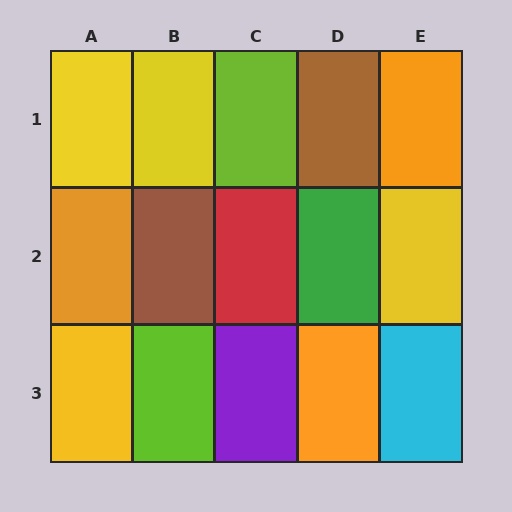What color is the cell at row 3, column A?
Yellow.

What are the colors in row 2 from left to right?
Orange, brown, red, green, yellow.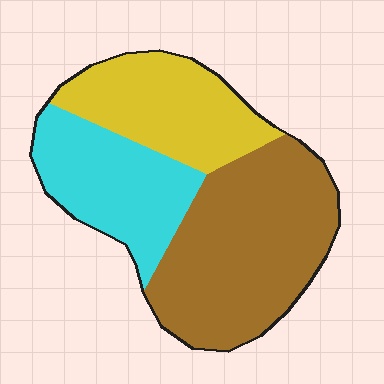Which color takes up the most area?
Brown, at roughly 45%.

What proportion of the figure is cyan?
Cyan takes up about one quarter (1/4) of the figure.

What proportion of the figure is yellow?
Yellow covers around 25% of the figure.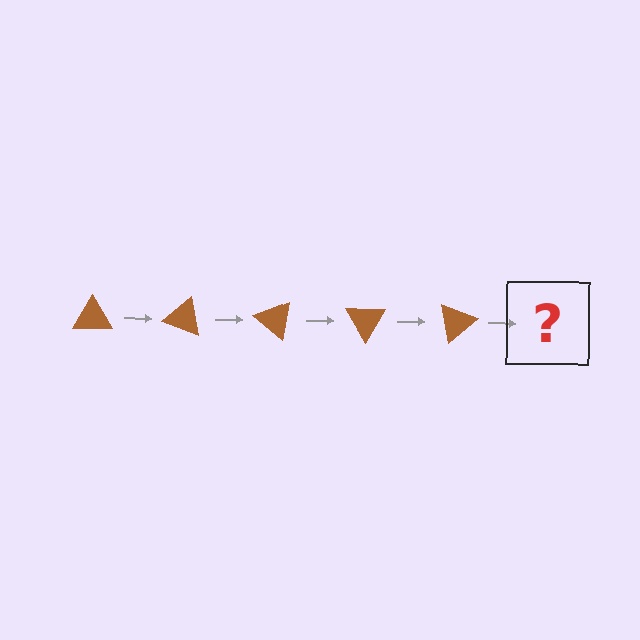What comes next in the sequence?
The next element should be a brown triangle rotated 100 degrees.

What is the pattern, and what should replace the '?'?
The pattern is that the triangle rotates 20 degrees each step. The '?' should be a brown triangle rotated 100 degrees.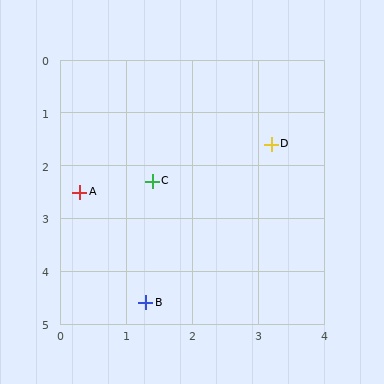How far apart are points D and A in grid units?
Points D and A are about 3.0 grid units apart.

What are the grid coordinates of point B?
Point B is at approximately (1.3, 4.6).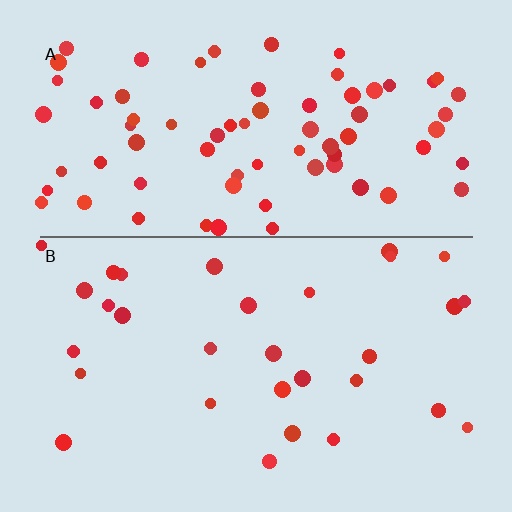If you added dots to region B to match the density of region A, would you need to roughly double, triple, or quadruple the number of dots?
Approximately double.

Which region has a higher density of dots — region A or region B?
A (the top).